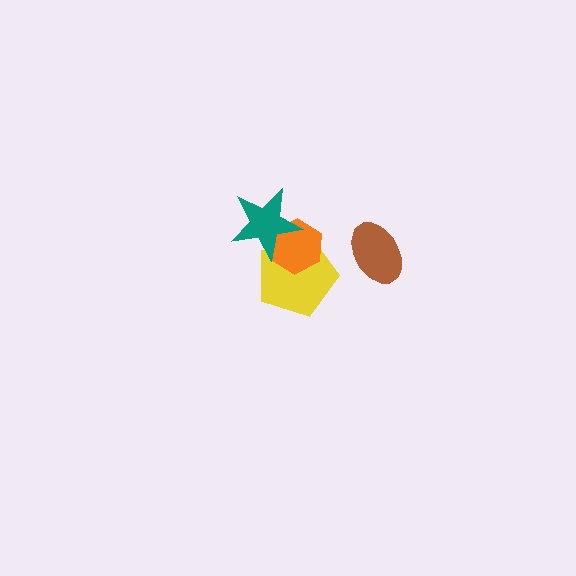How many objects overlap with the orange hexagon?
2 objects overlap with the orange hexagon.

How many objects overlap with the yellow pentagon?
2 objects overlap with the yellow pentagon.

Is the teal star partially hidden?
No, no other shape covers it.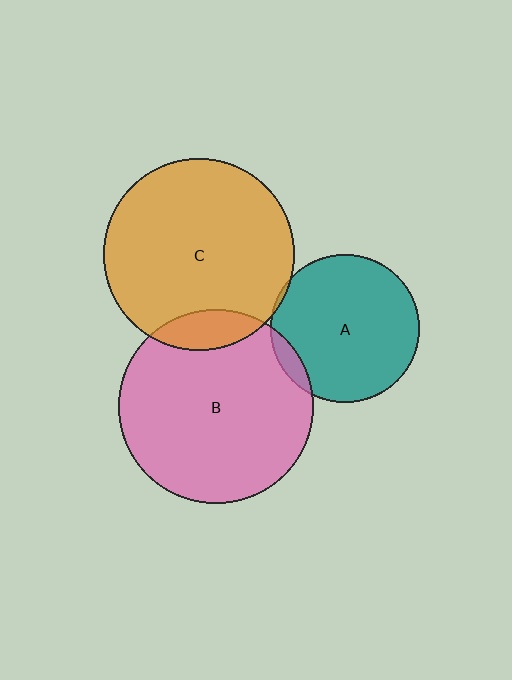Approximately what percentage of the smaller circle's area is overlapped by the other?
Approximately 5%.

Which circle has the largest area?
Circle B (pink).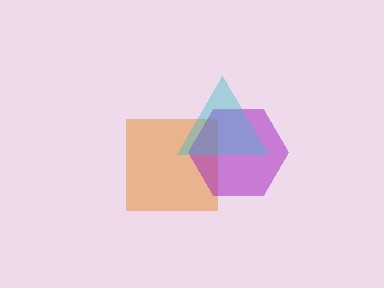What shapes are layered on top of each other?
The layered shapes are: an orange square, a purple hexagon, a cyan triangle.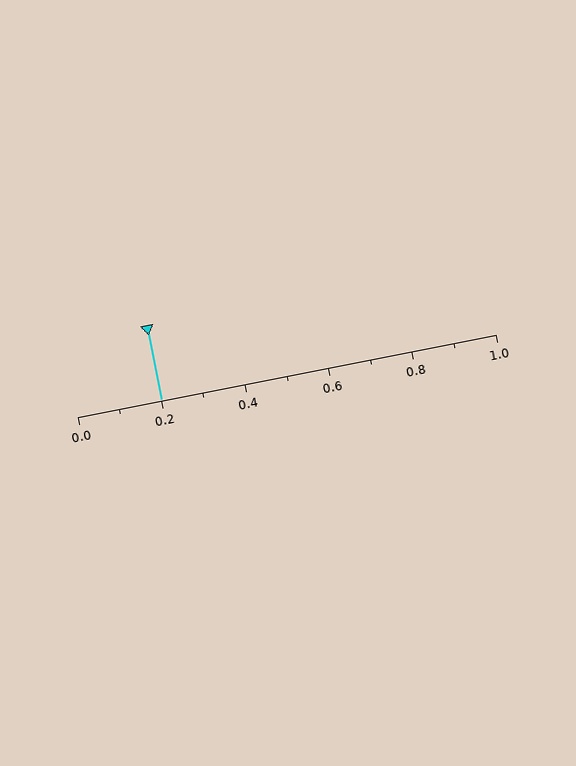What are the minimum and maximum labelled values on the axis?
The axis runs from 0.0 to 1.0.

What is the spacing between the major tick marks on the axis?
The major ticks are spaced 0.2 apart.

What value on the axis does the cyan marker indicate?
The marker indicates approximately 0.2.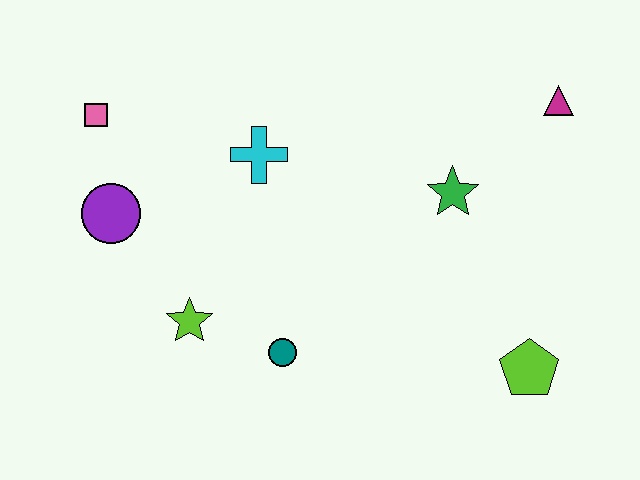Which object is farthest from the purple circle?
The magenta triangle is farthest from the purple circle.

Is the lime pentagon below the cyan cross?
Yes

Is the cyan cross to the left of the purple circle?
No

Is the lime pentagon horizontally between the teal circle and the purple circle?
No